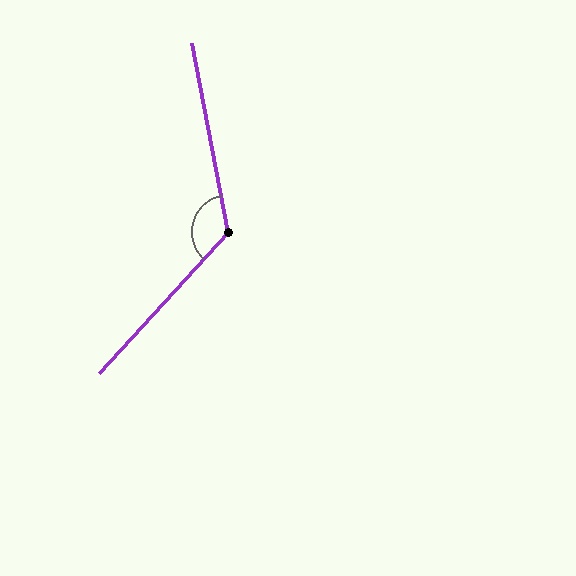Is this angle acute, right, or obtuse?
It is obtuse.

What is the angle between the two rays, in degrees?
Approximately 127 degrees.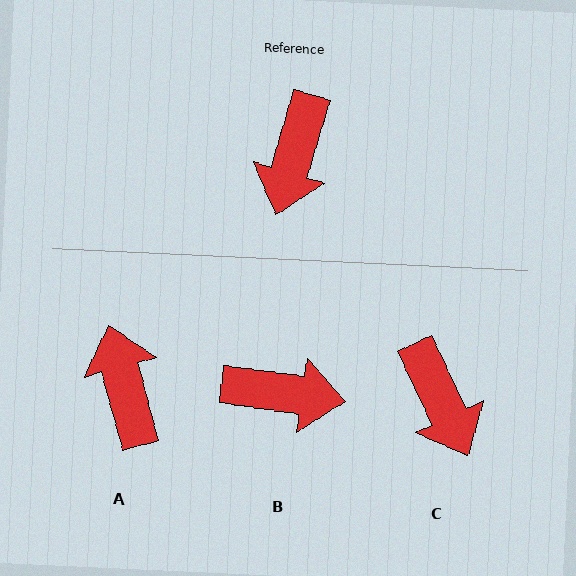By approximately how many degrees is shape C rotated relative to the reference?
Approximately 42 degrees counter-clockwise.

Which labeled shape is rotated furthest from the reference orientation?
A, about 149 degrees away.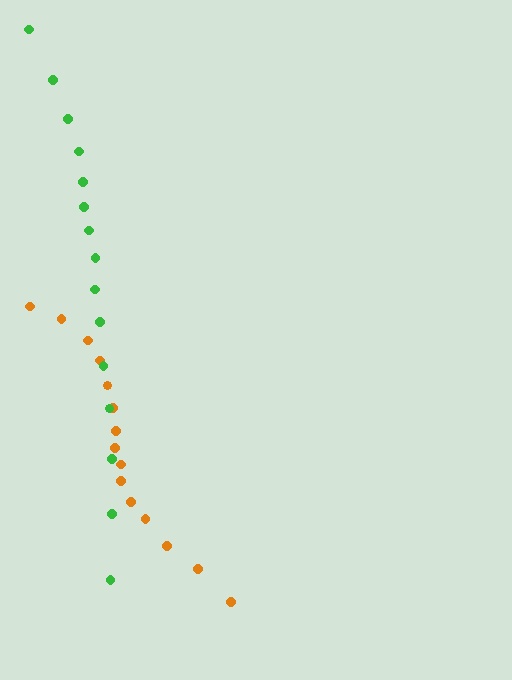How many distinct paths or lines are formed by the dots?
There are 2 distinct paths.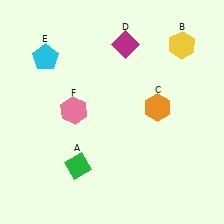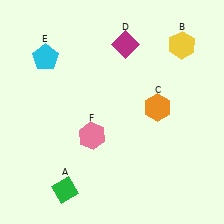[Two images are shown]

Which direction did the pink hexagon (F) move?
The pink hexagon (F) moved down.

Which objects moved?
The objects that moved are: the green diamond (A), the pink hexagon (F).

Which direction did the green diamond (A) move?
The green diamond (A) moved down.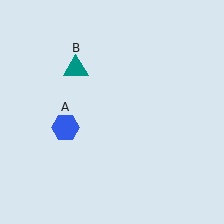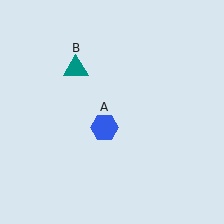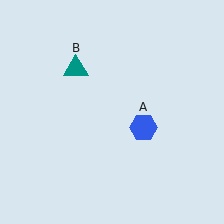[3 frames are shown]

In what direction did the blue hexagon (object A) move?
The blue hexagon (object A) moved right.